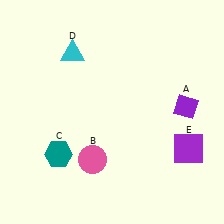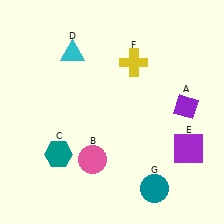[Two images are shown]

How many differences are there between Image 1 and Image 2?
There are 2 differences between the two images.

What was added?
A yellow cross (F), a teal circle (G) were added in Image 2.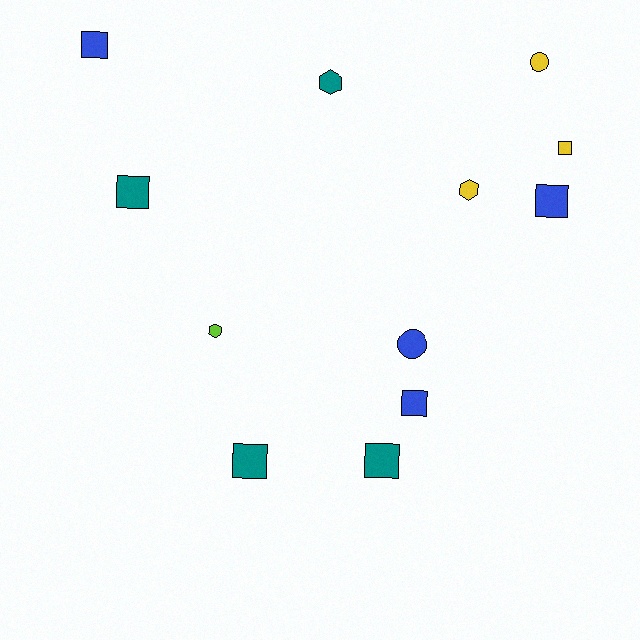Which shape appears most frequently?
Square, with 7 objects.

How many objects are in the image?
There are 12 objects.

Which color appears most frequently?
Teal, with 4 objects.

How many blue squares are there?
There are 3 blue squares.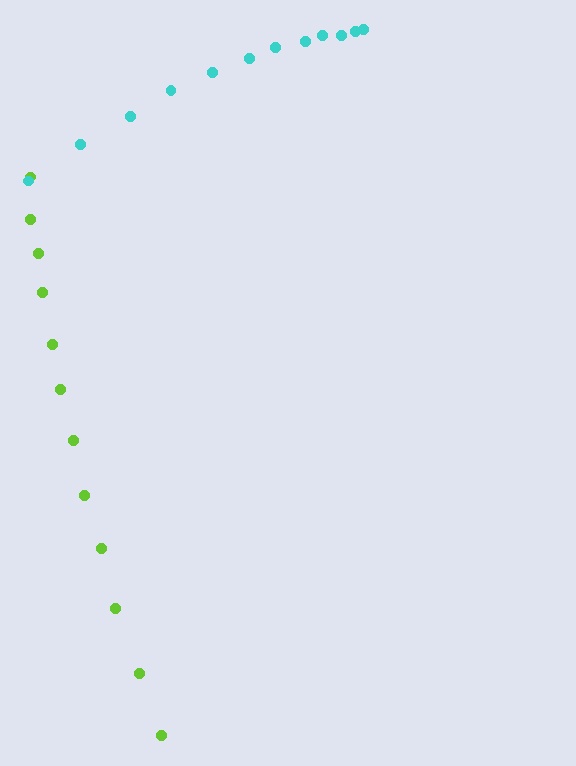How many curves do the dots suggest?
There are 2 distinct paths.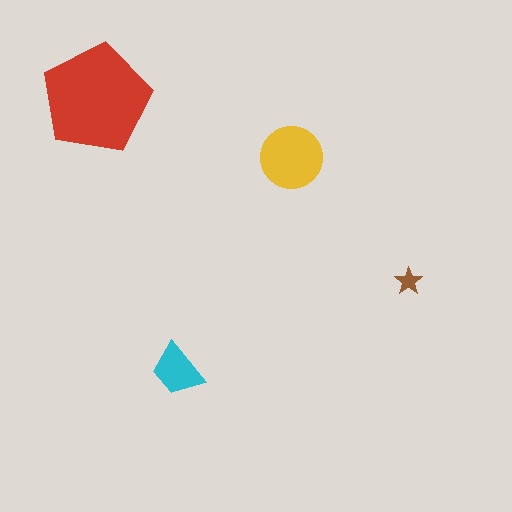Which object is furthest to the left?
The red pentagon is leftmost.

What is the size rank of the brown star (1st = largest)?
4th.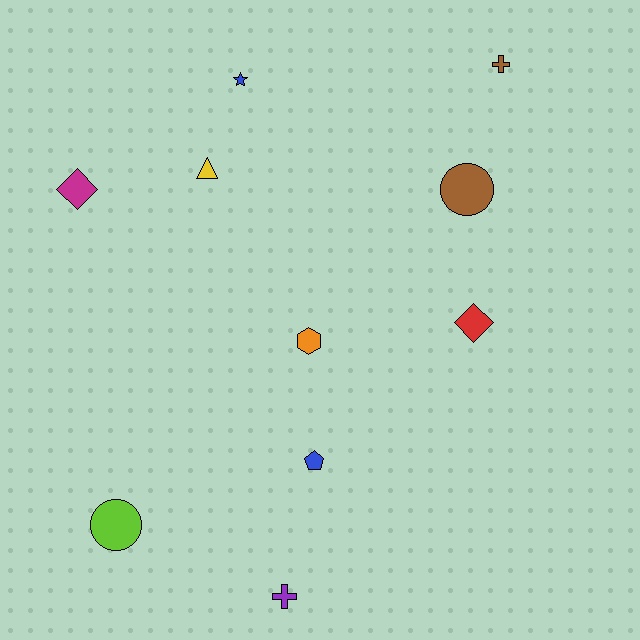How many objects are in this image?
There are 10 objects.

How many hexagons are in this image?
There is 1 hexagon.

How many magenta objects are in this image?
There is 1 magenta object.